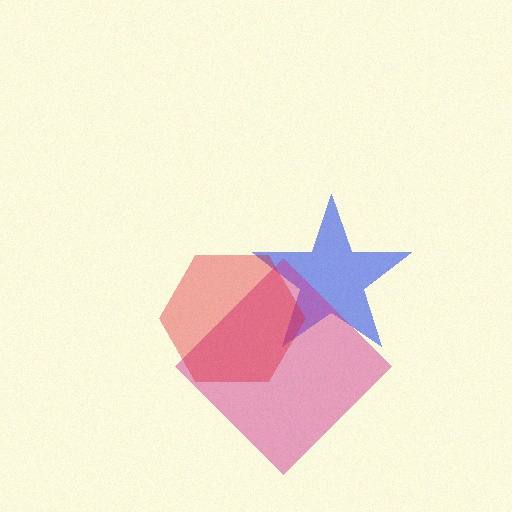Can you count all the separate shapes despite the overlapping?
Yes, there are 3 separate shapes.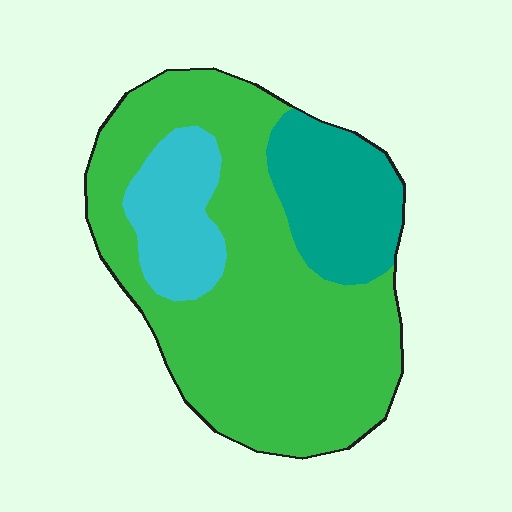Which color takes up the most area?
Green, at roughly 65%.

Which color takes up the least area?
Cyan, at roughly 15%.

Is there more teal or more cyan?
Teal.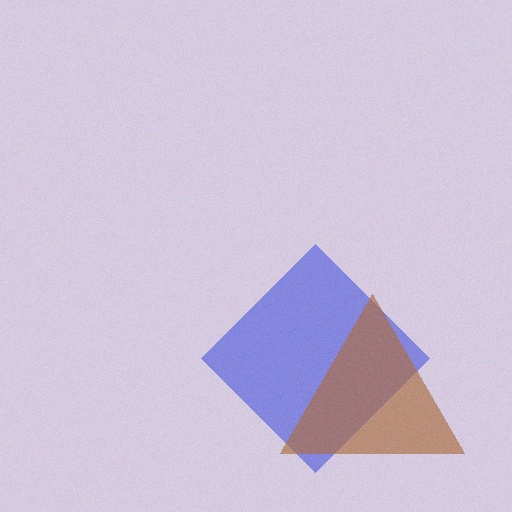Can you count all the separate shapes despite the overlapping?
Yes, there are 2 separate shapes.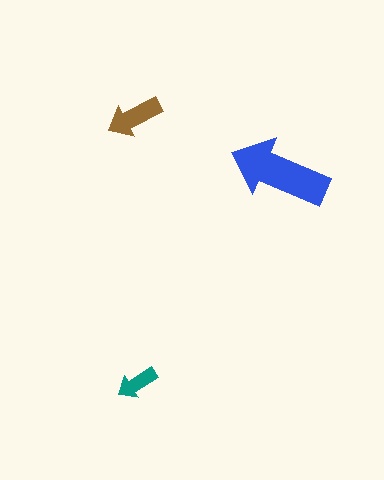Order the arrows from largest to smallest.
the blue one, the brown one, the teal one.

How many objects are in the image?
There are 3 objects in the image.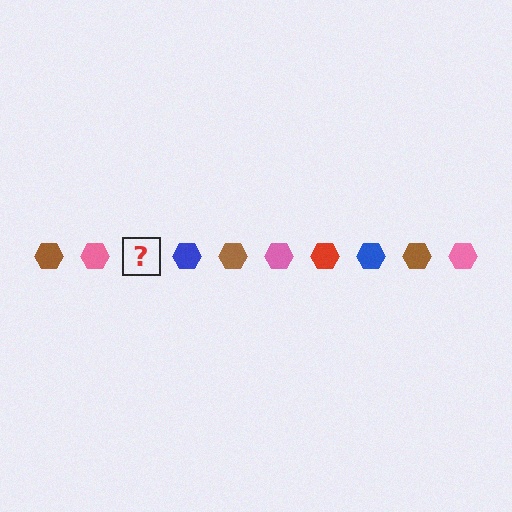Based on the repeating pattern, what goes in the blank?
The blank should be a red hexagon.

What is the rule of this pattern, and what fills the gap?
The rule is that the pattern cycles through brown, pink, red, blue hexagons. The gap should be filled with a red hexagon.